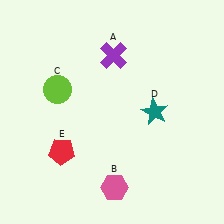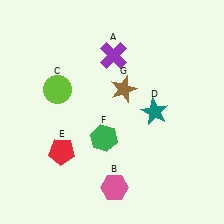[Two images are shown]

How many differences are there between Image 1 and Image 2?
There are 2 differences between the two images.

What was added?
A green hexagon (F), a brown star (G) were added in Image 2.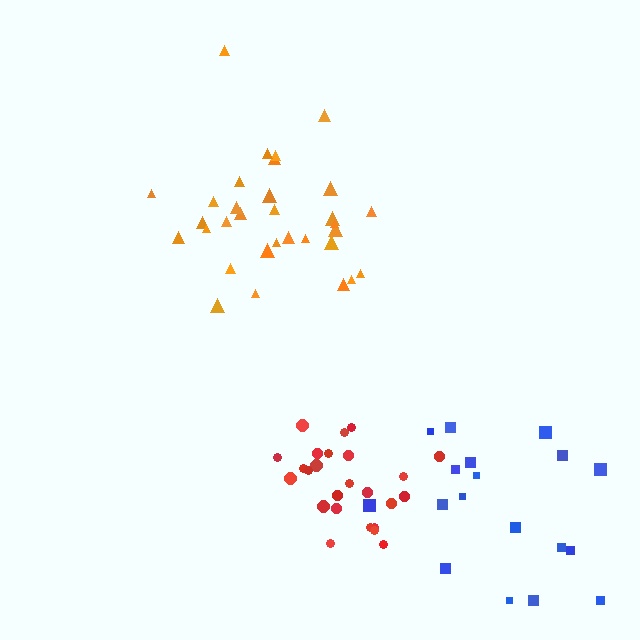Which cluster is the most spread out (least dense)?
Blue.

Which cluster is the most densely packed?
Red.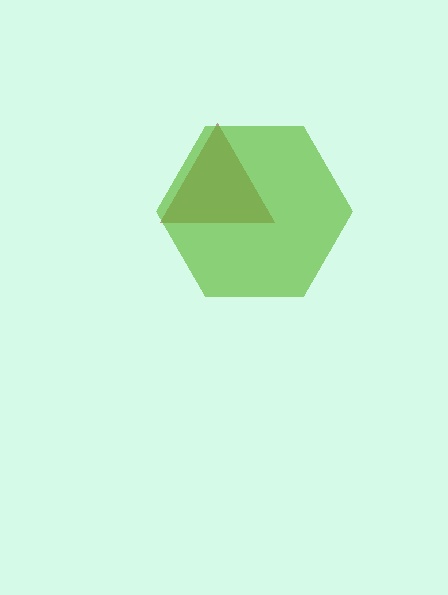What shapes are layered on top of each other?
The layered shapes are: a brown triangle, a lime hexagon.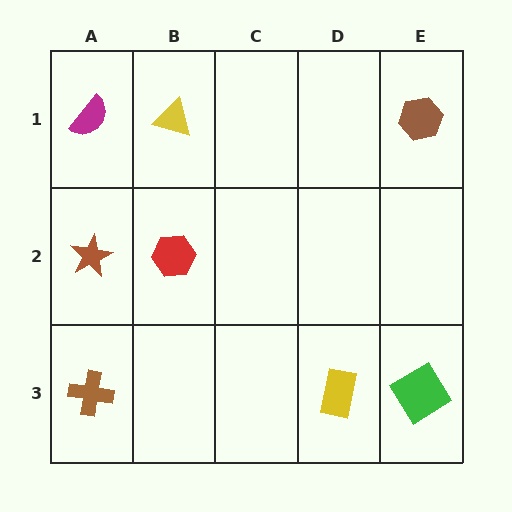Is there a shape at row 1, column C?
No, that cell is empty.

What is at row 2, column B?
A red hexagon.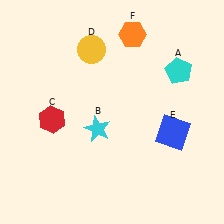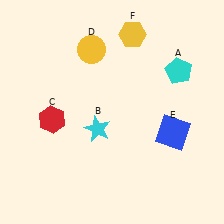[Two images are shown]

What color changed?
The hexagon (F) changed from orange in Image 1 to yellow in Image 2.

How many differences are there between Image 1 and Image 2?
There is 1 difference between the two images.